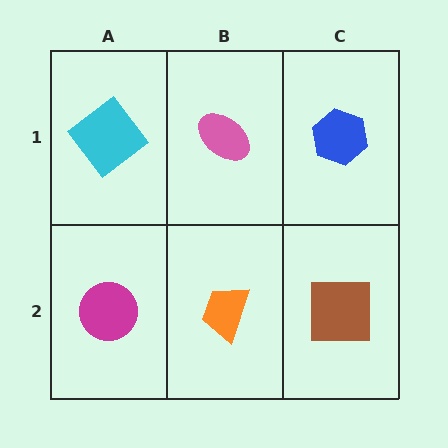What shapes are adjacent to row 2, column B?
A pink ellipse (row 1, column B), a magenta circle (row 2, column A), a brown square (row 2, column C).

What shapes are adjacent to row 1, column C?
A brown square (row 2, column C), a pink ellipse (row 1, column B).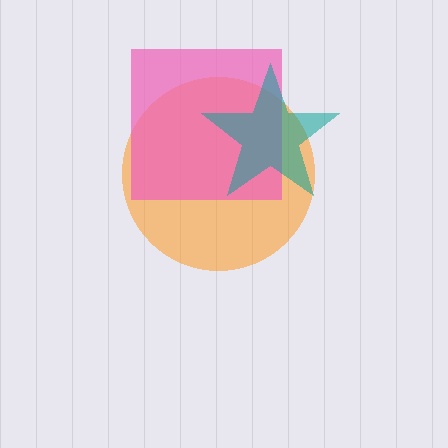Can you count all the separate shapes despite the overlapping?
Yes, there are 3 separate shapes.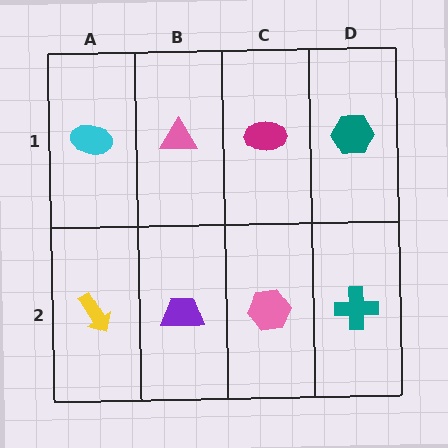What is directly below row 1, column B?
A purple trapezoid.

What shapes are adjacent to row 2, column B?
A pink triangle (row 1, column B), a yellow arrow (row 2, column A), a pink hexagon (row 2, column C).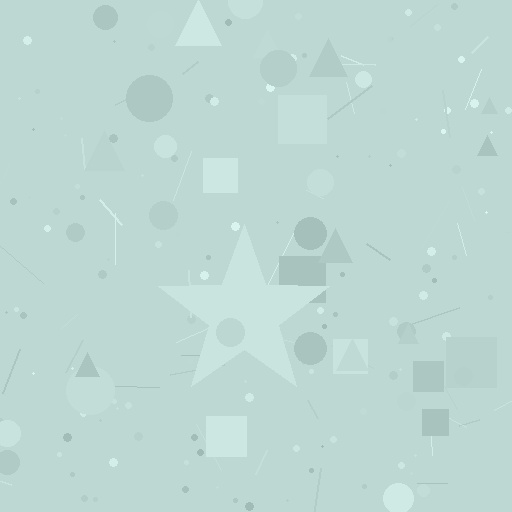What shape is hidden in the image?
A star is hidden in the image.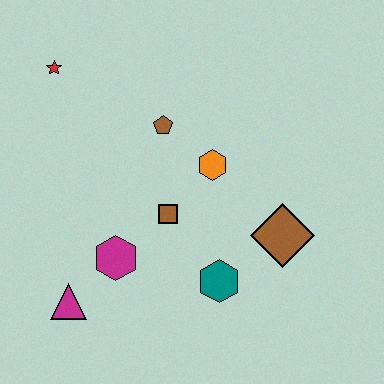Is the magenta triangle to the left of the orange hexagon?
Yes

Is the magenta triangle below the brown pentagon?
Yes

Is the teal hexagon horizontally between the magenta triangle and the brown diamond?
Yes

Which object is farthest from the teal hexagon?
The red star is farthest from the teal hexagon.